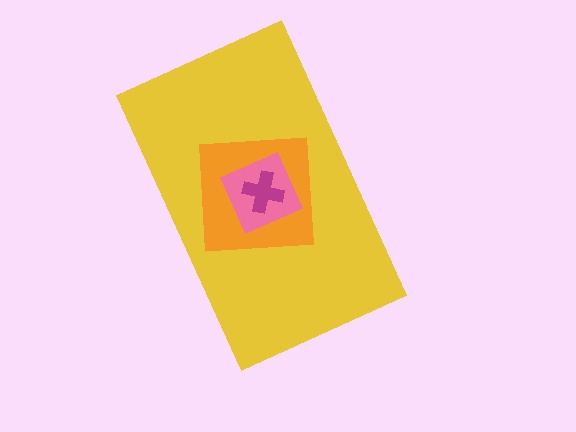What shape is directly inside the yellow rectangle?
The orange square.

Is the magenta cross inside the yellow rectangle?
Yes.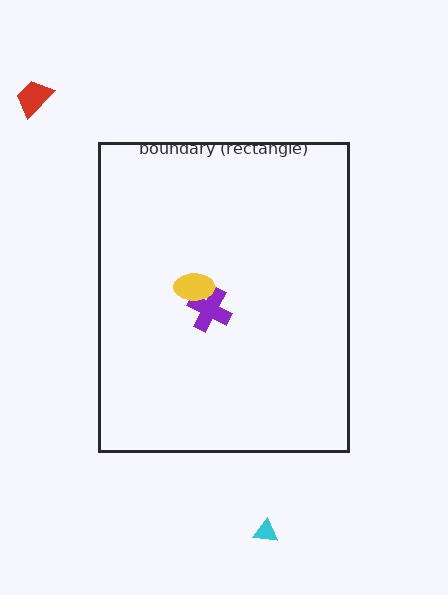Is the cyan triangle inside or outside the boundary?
Outside.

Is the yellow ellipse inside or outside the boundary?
Inside.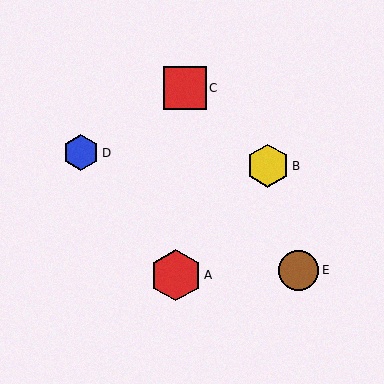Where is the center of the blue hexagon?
The center of the blue hexagon is at (81, 153).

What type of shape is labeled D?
Shape D is a blue hexagon.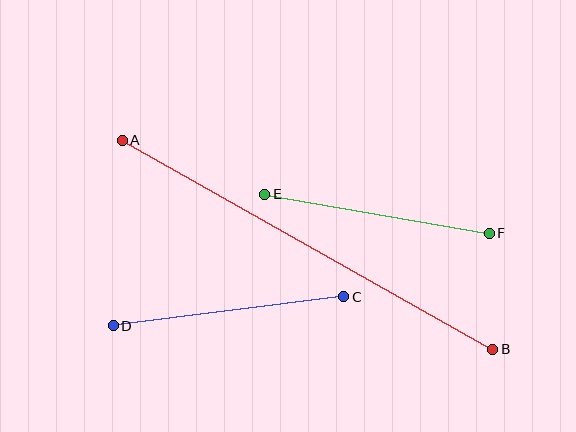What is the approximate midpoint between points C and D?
The midpoint is at approximately (229, 311) pixels.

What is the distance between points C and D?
The distance is approximately 232 pixels.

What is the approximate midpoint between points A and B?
The midpoint is at approximately (308, 245) pixels.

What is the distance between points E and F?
The distance is approximately 228 pixels.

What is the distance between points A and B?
The distance is approximately 425 pixels.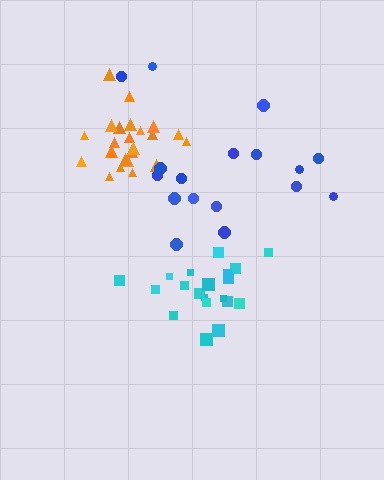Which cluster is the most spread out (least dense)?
Blue.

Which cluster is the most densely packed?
Orange.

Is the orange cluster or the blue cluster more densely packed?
Orange.